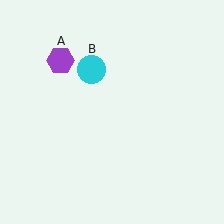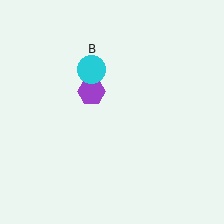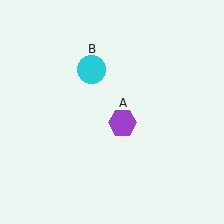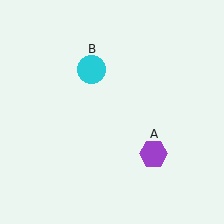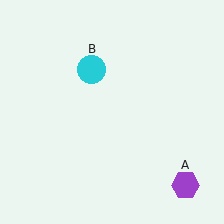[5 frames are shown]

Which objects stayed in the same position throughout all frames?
Cyan circle (object B) remained stationary.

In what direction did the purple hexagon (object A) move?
The purple hexagon (object A) moved down and to the right.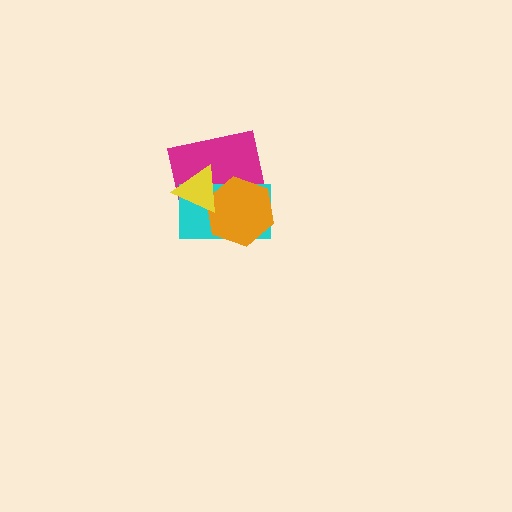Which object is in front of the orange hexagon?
The yellow triangle is in front of the orange hexagon.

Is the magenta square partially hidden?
Yes, it is partially covered by another shape.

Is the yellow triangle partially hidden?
No, no other shape covers it.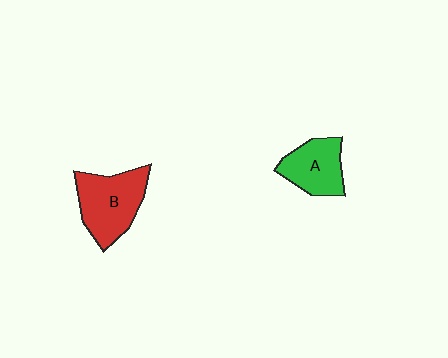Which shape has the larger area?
Shape B (red).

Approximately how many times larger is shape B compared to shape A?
Approximately 1.4 times.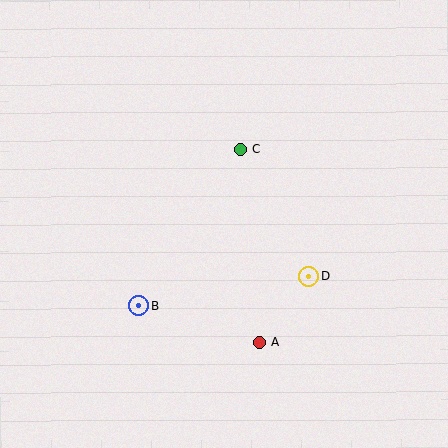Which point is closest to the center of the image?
Point C at (240, 149) is closest to the center.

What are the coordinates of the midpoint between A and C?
The midpoint between A and C is at (250, 246).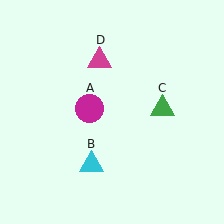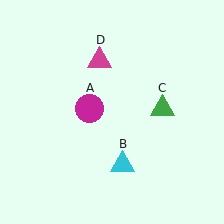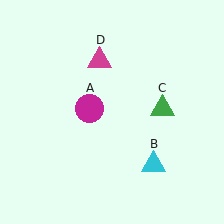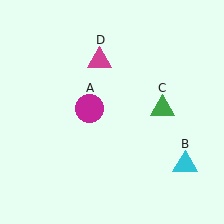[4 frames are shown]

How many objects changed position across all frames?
1 object changed position: cyan triangle (object B).